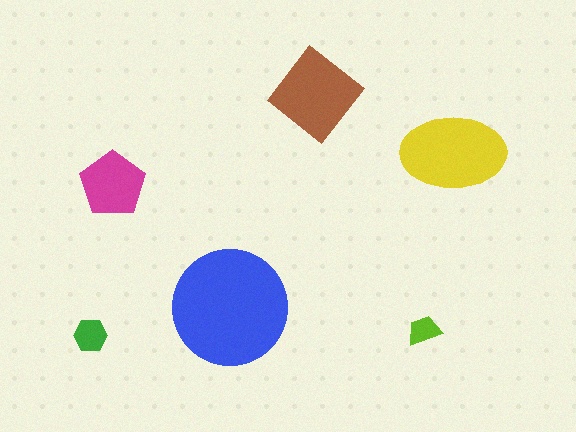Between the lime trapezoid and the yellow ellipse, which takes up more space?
The yellow ellipse.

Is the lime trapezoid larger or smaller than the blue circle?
Smaller.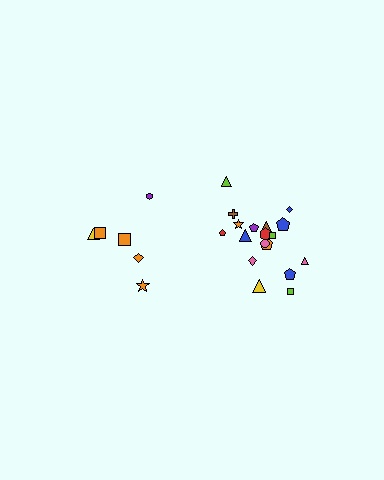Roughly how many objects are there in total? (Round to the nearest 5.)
Roughly 25 objects in total.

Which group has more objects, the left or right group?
The right group.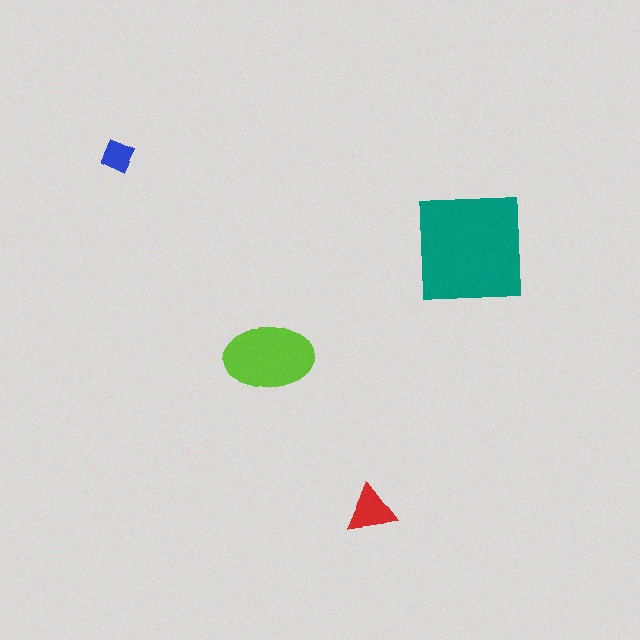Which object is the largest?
The teal square.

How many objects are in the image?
There are 4 objects in the image.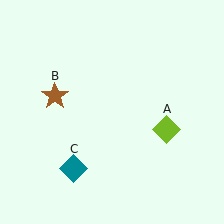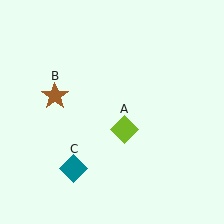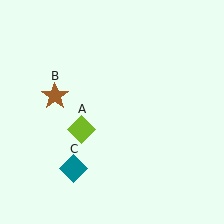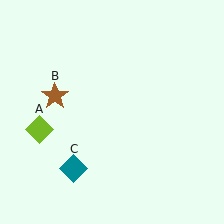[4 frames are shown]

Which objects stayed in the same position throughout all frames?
Brown star (object B) and teal diamond (object C) remained stationary.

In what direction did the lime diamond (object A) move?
The lime diamond (object A) moved left.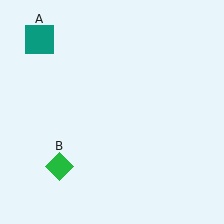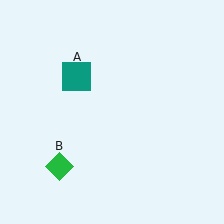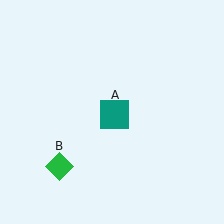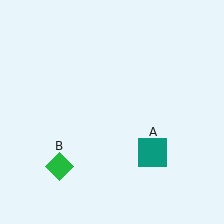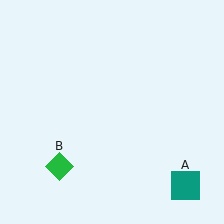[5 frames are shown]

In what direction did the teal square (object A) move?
The teal square (object A) moved down and to the right.